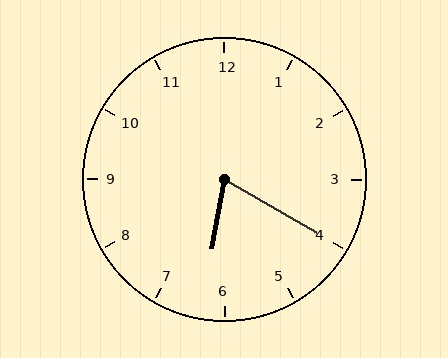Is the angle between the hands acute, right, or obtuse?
It is acute.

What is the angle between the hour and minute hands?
Approximately 70 degrees.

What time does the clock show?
6:20.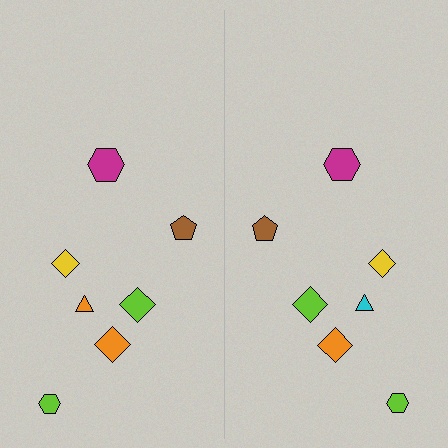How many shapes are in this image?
There are 14 shapes in this image.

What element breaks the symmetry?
The cyan triangle on the right side breaks the symmetry — its mirror counterpart is orange.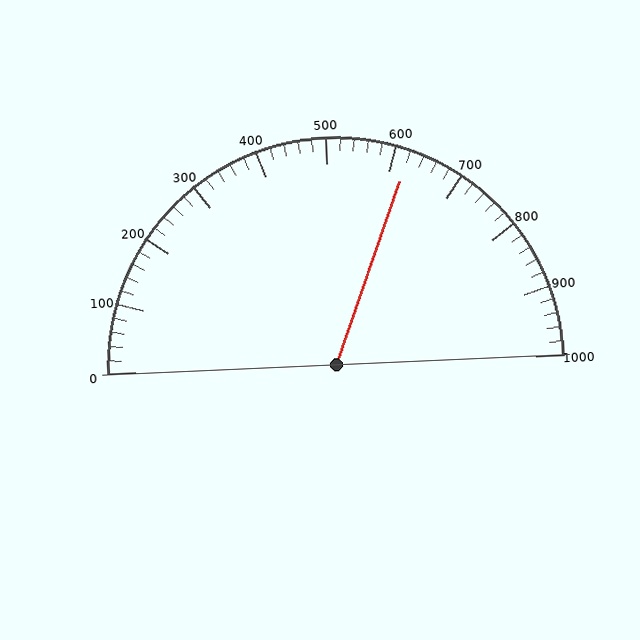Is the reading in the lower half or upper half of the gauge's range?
The reading is in the upper half of the range (0 to 1000).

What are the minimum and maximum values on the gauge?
The gauge ranges from 0 to 1000.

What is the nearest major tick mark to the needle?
The nearest major tick mark is 600.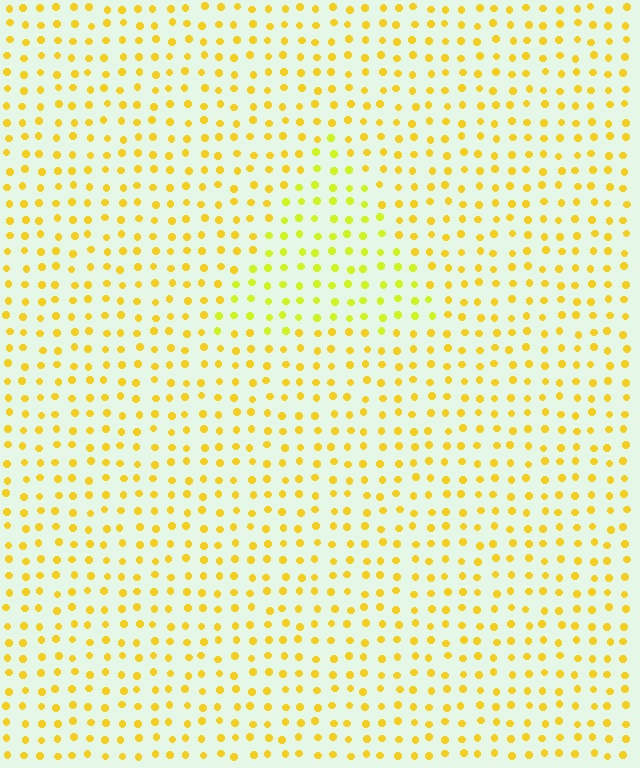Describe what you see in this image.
The image is filled with small yellow elements in a uniform arrangement. A triangle-shaped region is visible where the elements are tinted to a slightly different hue, forming a subtle color boundary.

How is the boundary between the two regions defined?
The boundary is defined purely by a slight shift in hue (about 22 degrees). Spacing, size, and orientation are identical on both sides.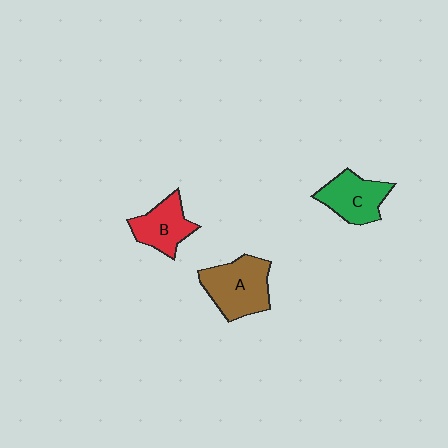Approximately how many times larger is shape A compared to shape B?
Approximately 1.4 times.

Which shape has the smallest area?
Shape B (red).